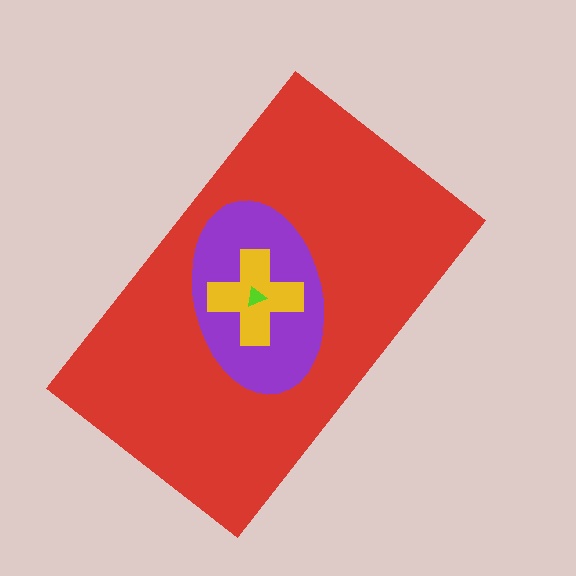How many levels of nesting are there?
4.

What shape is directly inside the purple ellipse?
The yellow cross.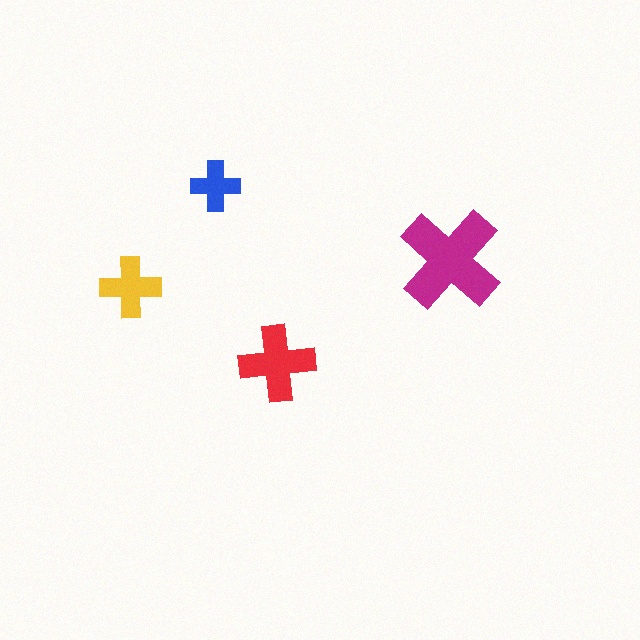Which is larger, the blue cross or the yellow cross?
The yellow one.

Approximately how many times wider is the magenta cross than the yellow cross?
About 1.5 times wider.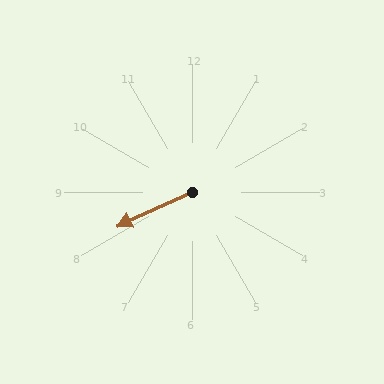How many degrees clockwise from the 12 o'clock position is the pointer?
Approximately 246 degrees.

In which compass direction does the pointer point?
Southwest.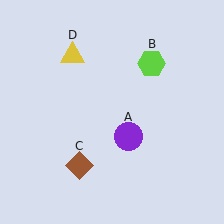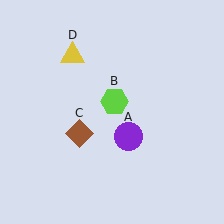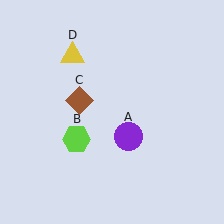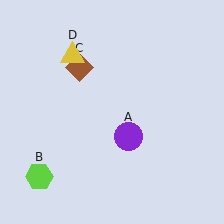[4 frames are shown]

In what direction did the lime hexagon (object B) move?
The lime hexagon (object B) moved down and to the left.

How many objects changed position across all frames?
2 objects changed position: lime hexagon (object B), brown diamond (object C).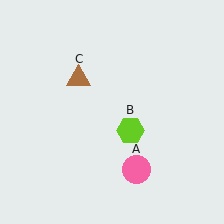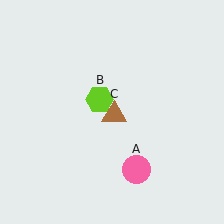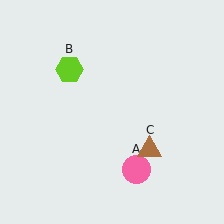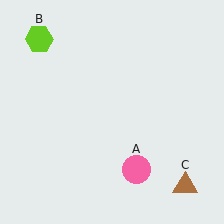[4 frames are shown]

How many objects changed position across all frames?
2 objects changed position: lime hexagon (object B), brown triangle (object C).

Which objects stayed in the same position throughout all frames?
Pink circle (object A) remained stationary.